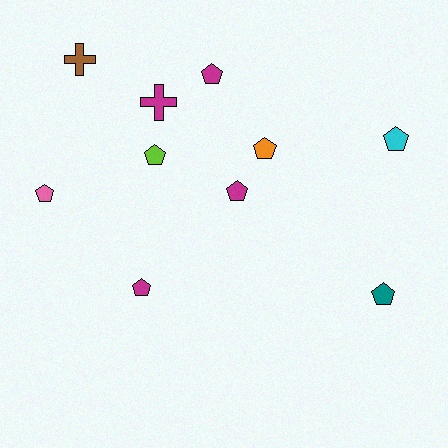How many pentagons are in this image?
There are 8 pentagons.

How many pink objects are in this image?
There is 1 pink object.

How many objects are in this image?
There are 10 objects.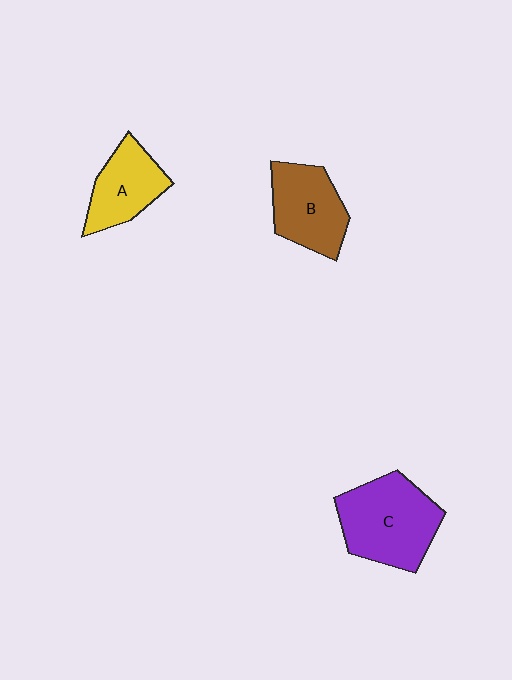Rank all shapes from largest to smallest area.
From largest to smallest: C (purple), B (brown), A (yellow).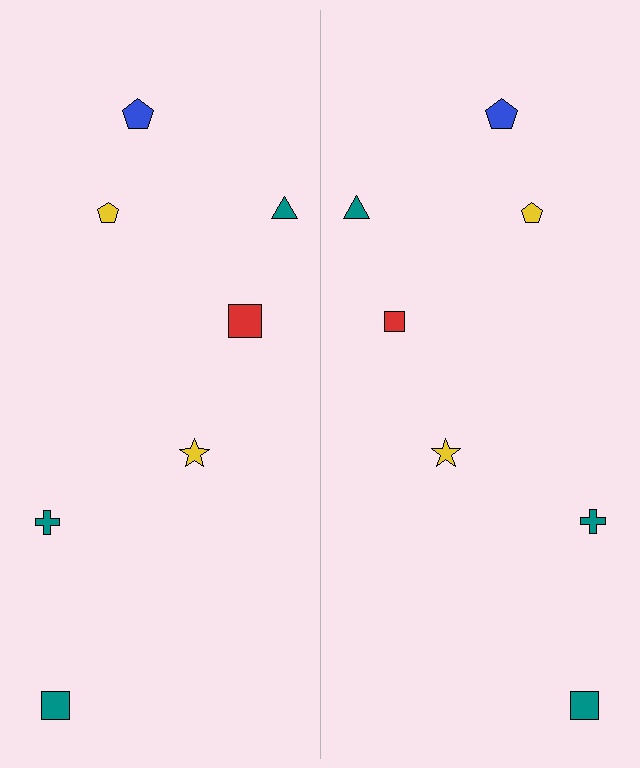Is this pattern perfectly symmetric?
No, the pattern is not perfectly symmetric. The red square on the right side has a different size than its mirror counterpart.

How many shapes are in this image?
There are 14 shapes in this image.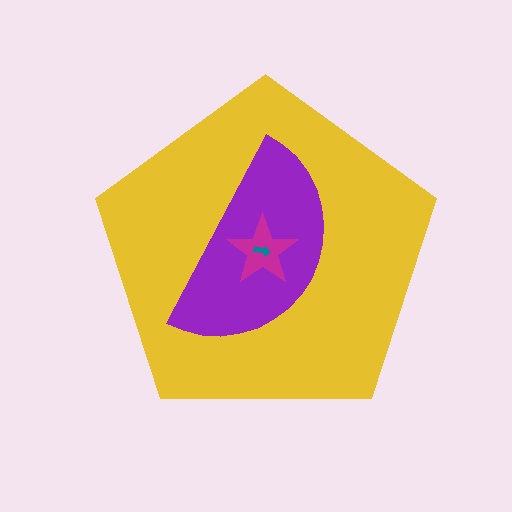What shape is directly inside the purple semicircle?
The magenta star.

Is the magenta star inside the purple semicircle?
Yes.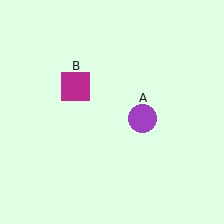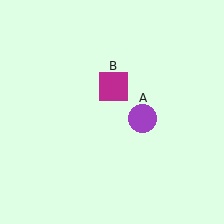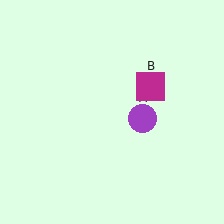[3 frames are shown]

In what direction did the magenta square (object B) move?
The magenta square (object B) moved right.